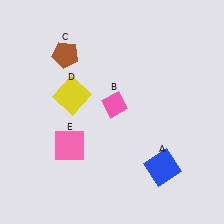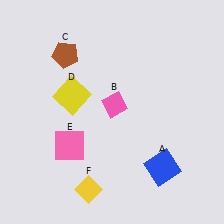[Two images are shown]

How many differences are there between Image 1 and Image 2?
There is 1 difference between the two images.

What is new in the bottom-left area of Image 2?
A yellow diamond (F) was added in the bottom-left area of Image 2.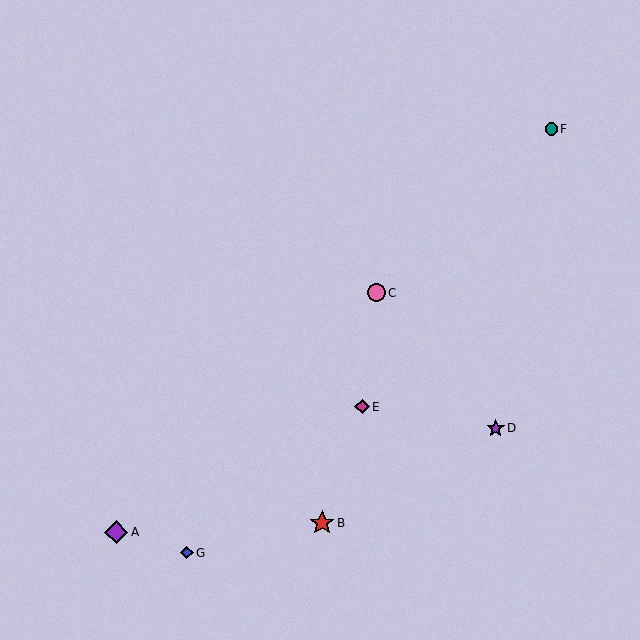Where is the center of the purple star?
The center of the purple star is at (496, 428).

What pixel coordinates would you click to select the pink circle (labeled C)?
Click at (376, 293) to select the pink circle C.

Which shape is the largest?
The red star (labeled B) is the largest.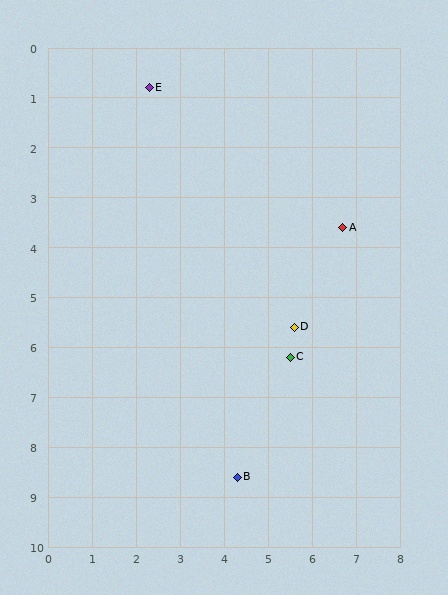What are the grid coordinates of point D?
Point D is at approximately (5.6, 5.6).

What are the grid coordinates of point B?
Point B is at approximately (4.3, 8.6).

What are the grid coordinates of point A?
Point A is at approximately (6.7, 3.6).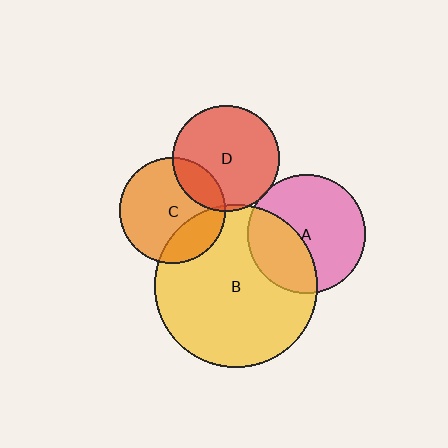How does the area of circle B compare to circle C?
Approximately 2.4 times.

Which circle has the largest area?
Circle B (yellow).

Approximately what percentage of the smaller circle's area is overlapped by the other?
Approximately 20%.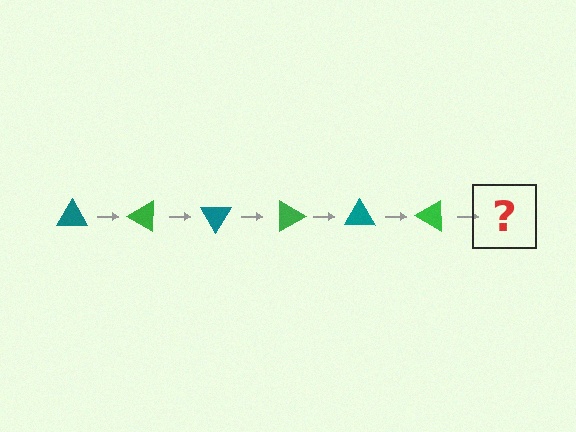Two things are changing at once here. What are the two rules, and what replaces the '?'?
The two rules are that it rotates 30 degrees each step and the color cycles through teal and green. The '?' should be a teal triangle, rotated 180 degrees from the start.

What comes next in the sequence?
The next element should be a teal triangle, rotated 180 degrees from the start.